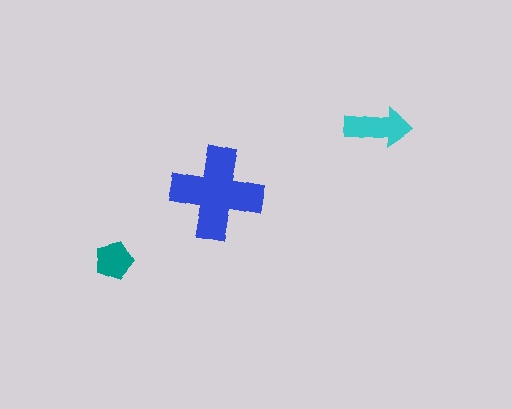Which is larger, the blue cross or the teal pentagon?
The blue cross.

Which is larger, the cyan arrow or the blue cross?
The blue cross.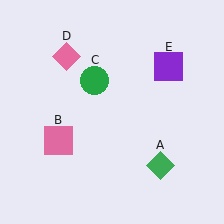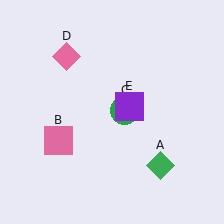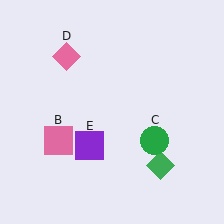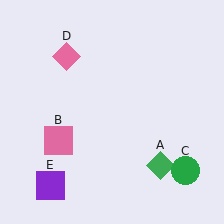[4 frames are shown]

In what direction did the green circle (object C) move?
The green circle (object C) moved down and to the right.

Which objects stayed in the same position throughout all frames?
Green diamond (object A) and pink square (object B) and pink diamond (object D) remained stationary.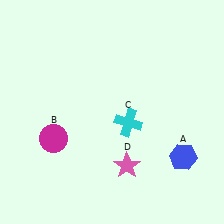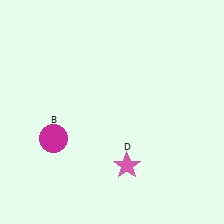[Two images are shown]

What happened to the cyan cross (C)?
The cyan cross (C) was removed in Image 2. It was in the bottom-right area of Image 1.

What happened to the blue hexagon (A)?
The blue hexagon (A) was removed in Image 2. It was in the bottom-right area of Image 1.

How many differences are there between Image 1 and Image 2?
There are 2 differences between the two images.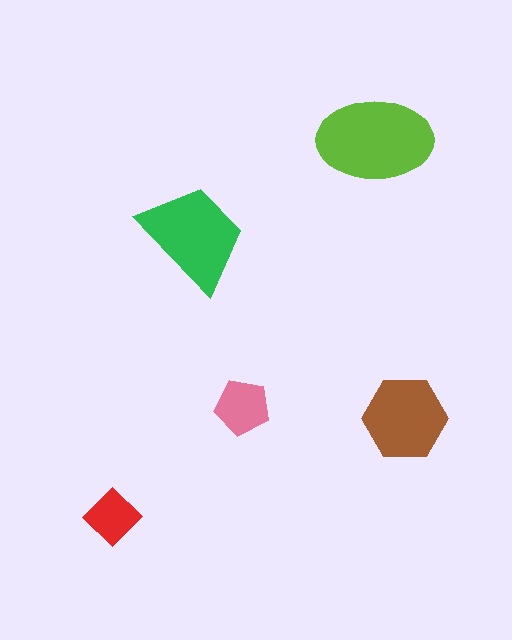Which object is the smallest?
The red diamond.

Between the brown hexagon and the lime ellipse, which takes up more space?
The lime ellipse.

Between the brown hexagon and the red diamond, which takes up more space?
The brown hexagon.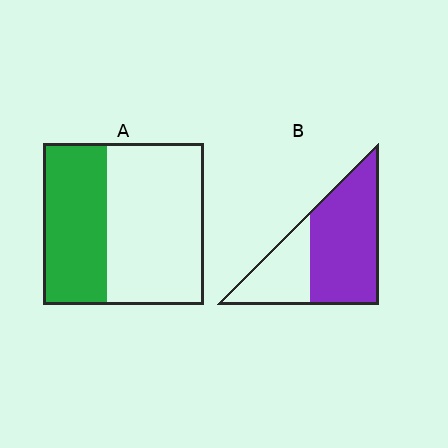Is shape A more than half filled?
No.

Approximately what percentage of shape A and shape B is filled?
A is approximately 40% and B is approximately 65%.